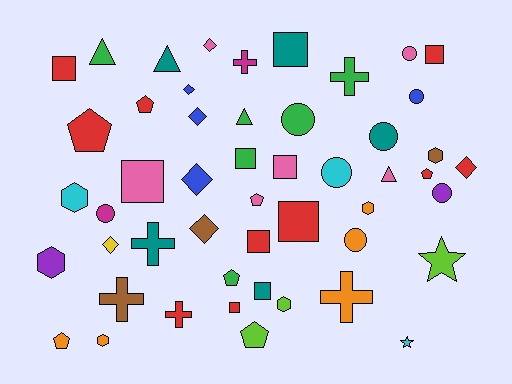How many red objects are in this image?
There are 10 red objects.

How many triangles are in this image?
There are 4 triangles.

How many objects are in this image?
There are 50 objects.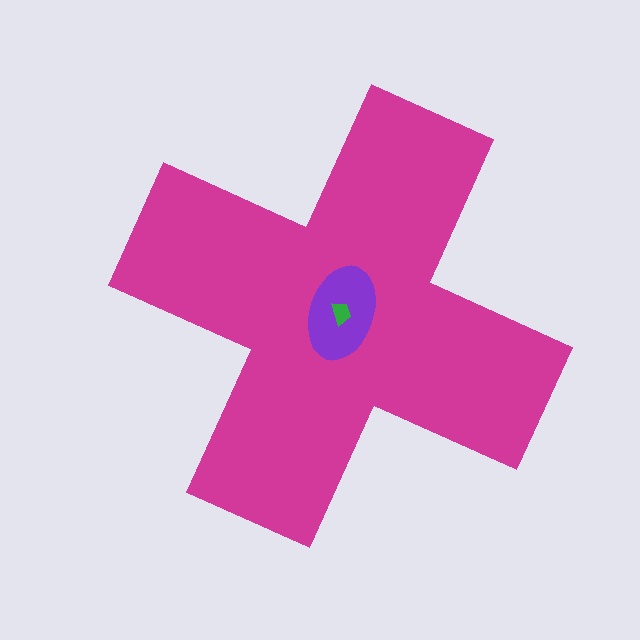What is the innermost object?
The green trapezoid.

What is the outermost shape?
The magenta cross.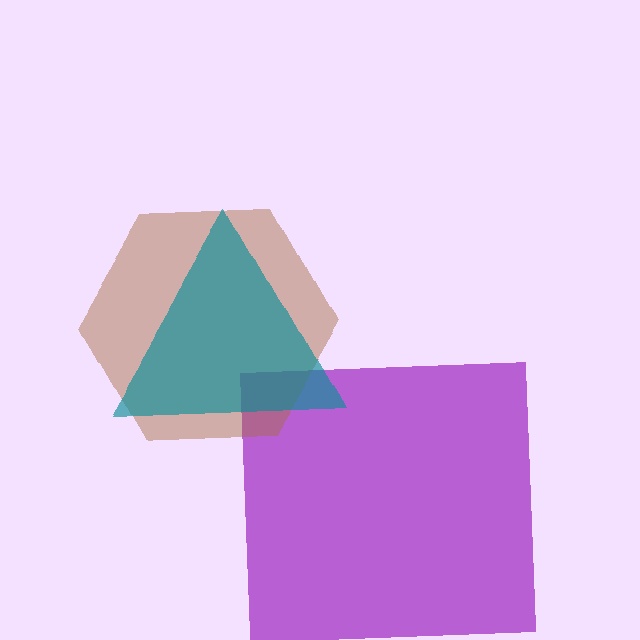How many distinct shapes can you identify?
There are 3 distinct shapes: a purple square, a brown hexagon, a teal triangle.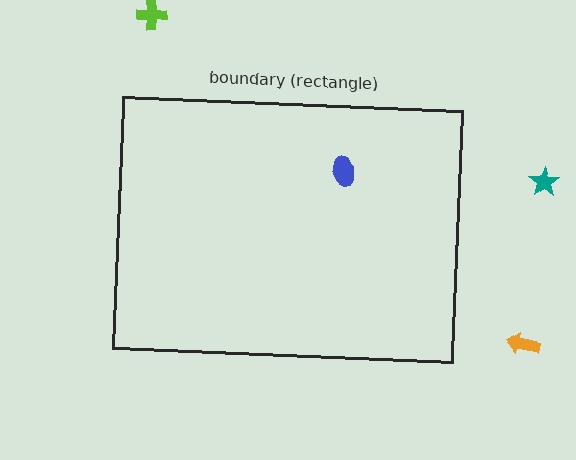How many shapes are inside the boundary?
1 inside, 3 outside.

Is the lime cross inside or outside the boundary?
Outside.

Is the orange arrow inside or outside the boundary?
Outside.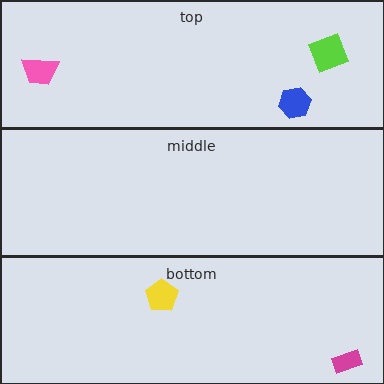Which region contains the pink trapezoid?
The top region.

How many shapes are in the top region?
3.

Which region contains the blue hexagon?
The top region.